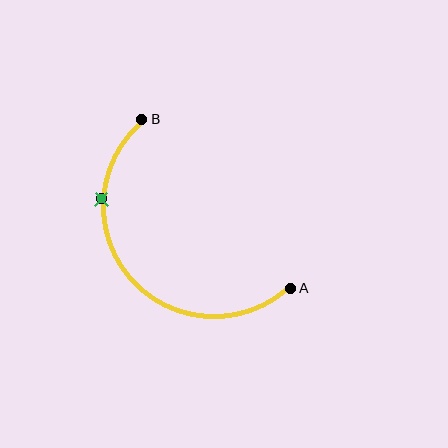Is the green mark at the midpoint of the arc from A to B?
No. The green mark lies on the arc but is closer to endpoint B. The arc midpoint would be at the point on the curve equidistant along the arc from both A and B.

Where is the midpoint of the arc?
The arc midpoint is the point on the curve farthest from the straight line joining A and B. It sits below and to the left of that line.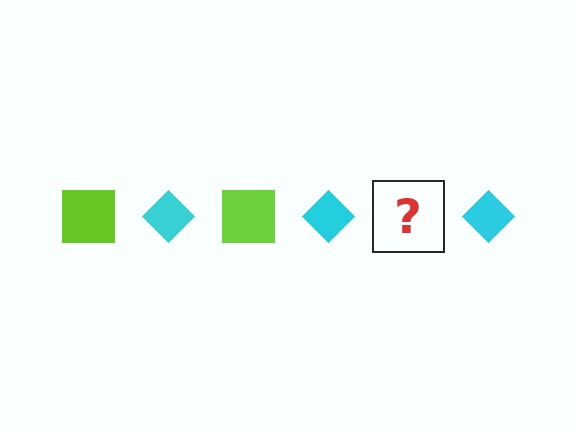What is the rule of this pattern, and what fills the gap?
The rule is that the pattern alternates between lime square and cyan diamond. The gap should be filled with a lime square.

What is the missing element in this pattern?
The missing element is a lime square.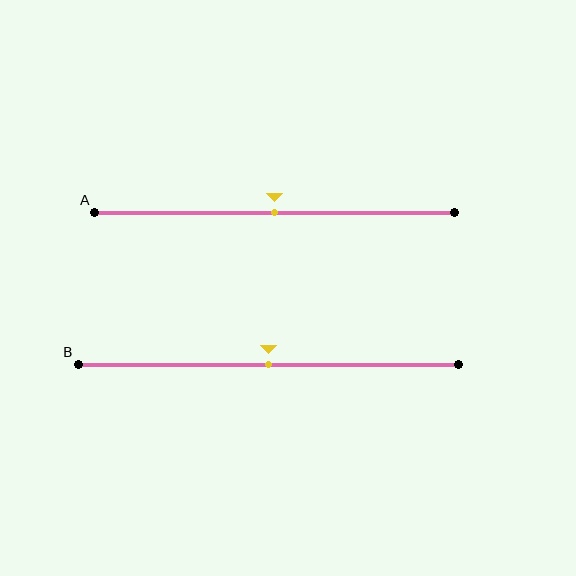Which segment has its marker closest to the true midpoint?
Segment A has its marker closest to the true midpoint.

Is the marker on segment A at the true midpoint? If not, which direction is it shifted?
Yes, the marker on segment A is at the true midpoint.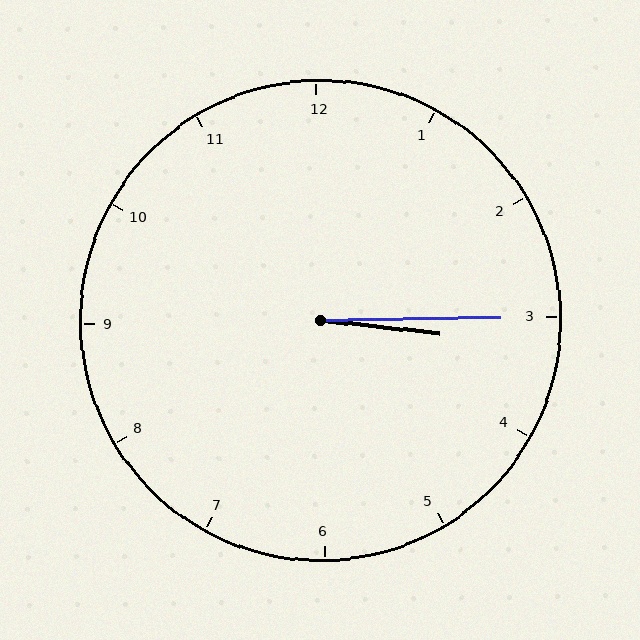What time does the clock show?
3:15.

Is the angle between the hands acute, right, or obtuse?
It is acute.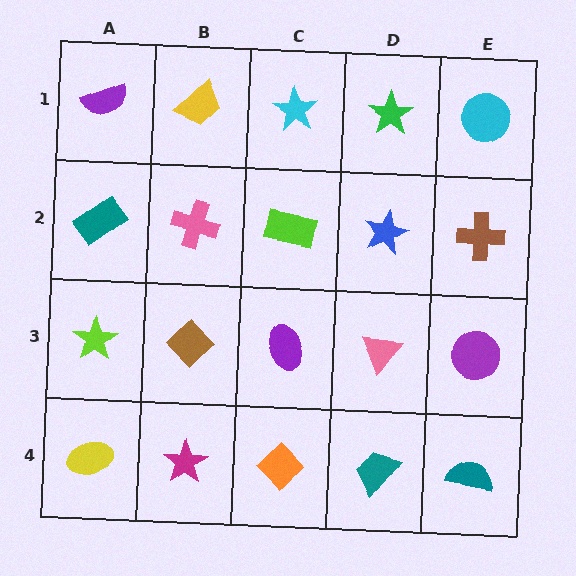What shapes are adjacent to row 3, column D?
A blue star (row 2, column D), a teal trapezoid (row 4, column D), a purple ellipse (row 3, column C), a purple circle (row 3, column E).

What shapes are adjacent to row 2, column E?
A cyan circle (row 1, column E), a purple circle (row 3, column E), a blue star (row 2, column D).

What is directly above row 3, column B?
A pink cross.